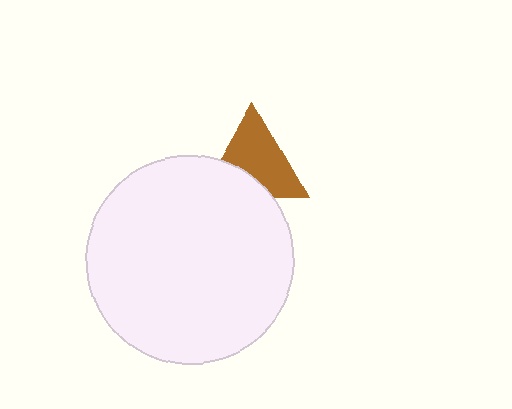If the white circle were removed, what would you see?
You would see the complete brown triangle.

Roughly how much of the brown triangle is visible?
Most of it is visible (roughly 67%).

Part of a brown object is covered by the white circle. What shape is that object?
It is a triangle.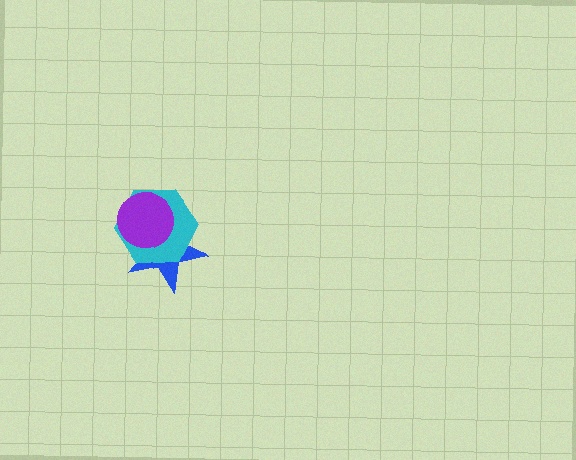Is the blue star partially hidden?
Yes, it is partially covered by another shape.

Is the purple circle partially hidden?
No, no other shape covers it.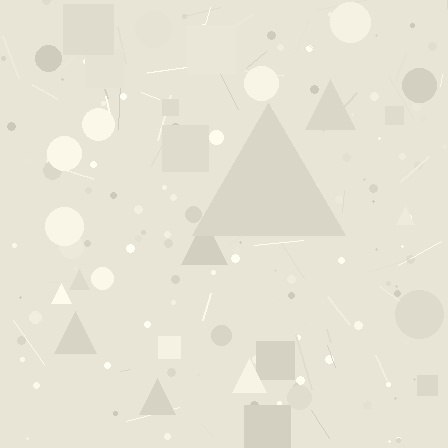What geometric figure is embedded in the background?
A triangle is embedded in the background.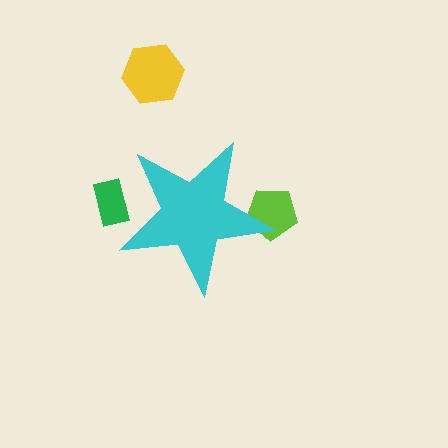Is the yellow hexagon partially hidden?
No, the yellow hexagon is fully visible.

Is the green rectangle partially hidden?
Yes, the green rectangle is partially hidden behind the cyan star.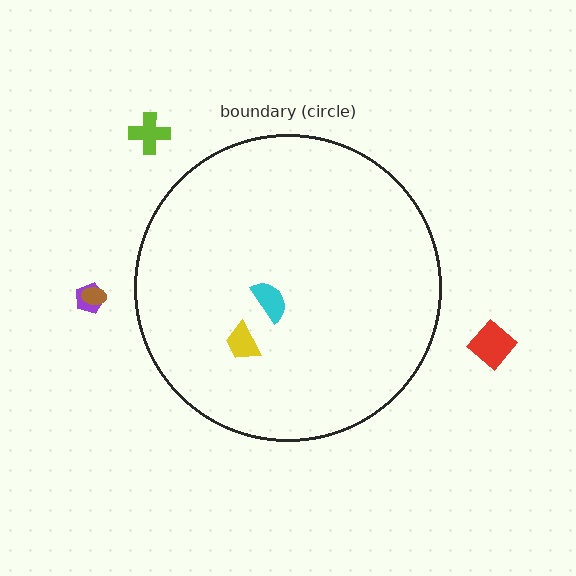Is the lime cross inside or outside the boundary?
Outside.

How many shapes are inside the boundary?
2 inside, 4 outside.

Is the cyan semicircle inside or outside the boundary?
Inside.